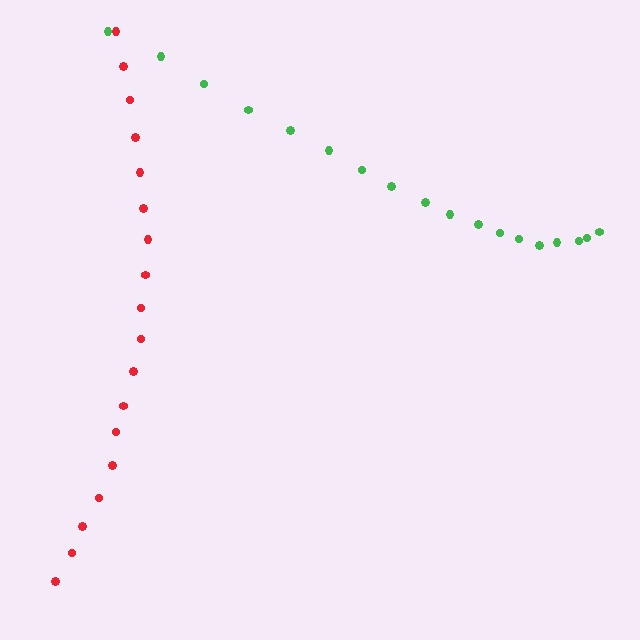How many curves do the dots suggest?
There are 2 distinct paths.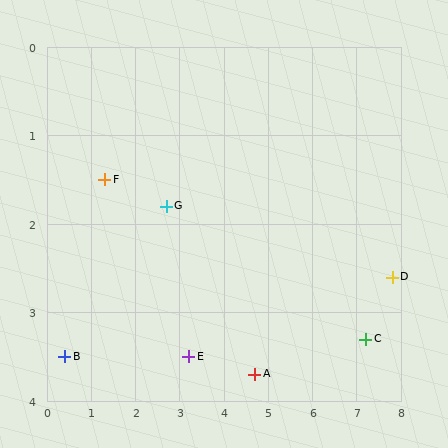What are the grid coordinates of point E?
Point E is at approximately (3.2, 3.5).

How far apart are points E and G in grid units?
Points E and G are about 1.8 grid units apart.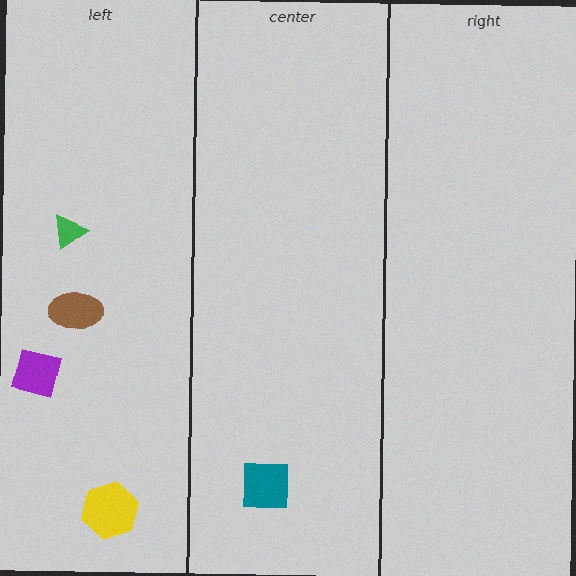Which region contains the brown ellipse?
The left region.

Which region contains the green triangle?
The left region.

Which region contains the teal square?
The center region.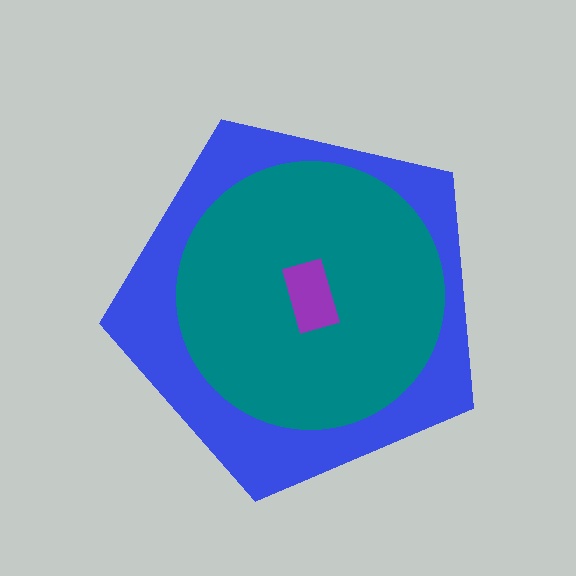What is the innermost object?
The purple rectangle.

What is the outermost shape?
The blue pentagon.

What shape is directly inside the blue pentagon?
The teal circle.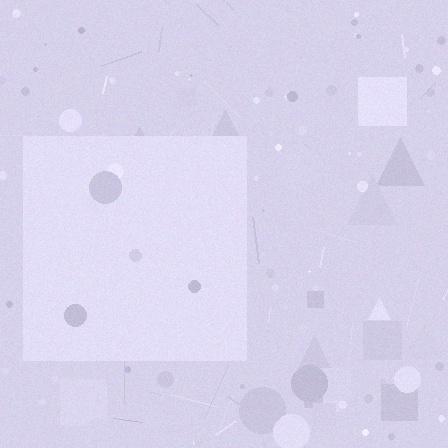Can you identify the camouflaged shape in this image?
The camouflaged shape is a square.